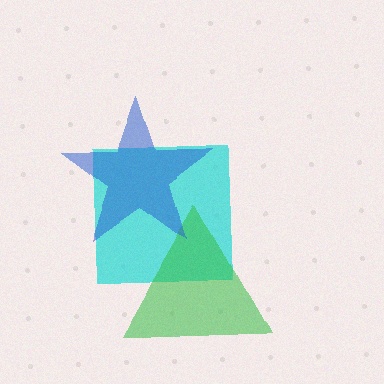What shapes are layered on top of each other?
The layered shapes are: a cyan square, a green triangle, a blue star.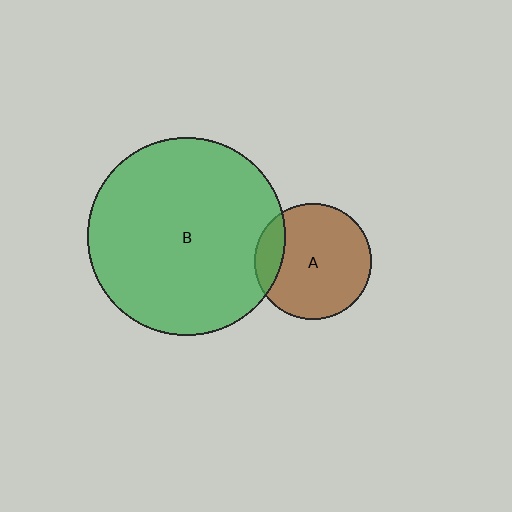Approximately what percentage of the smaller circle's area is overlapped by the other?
Approximately 15%.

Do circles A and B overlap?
Yes.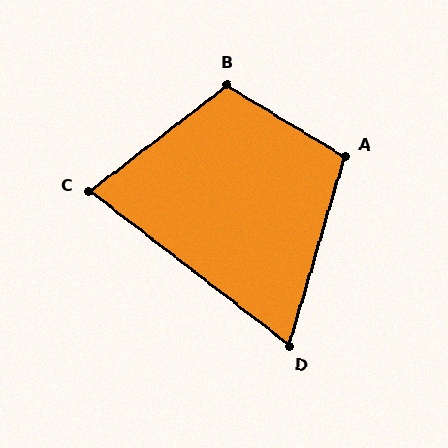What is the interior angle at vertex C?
Approximately 75 degrees (acute).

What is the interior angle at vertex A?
Approximately 105 degrees (obtuse).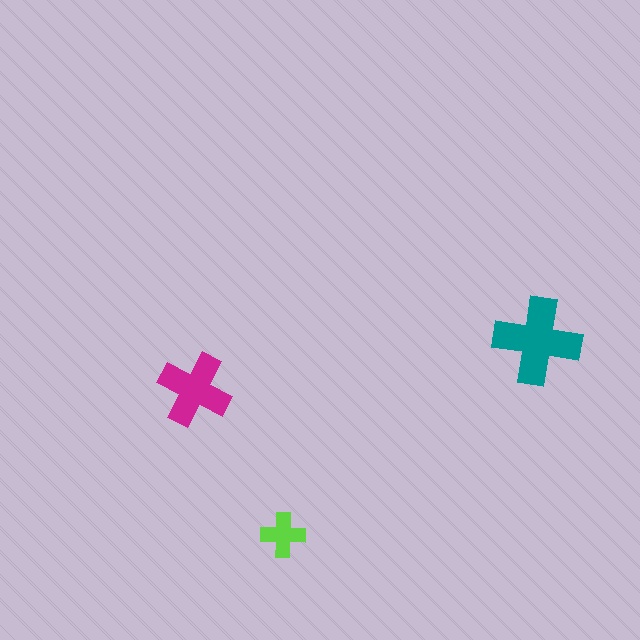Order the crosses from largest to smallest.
the teal one, the magenta one, the lime one.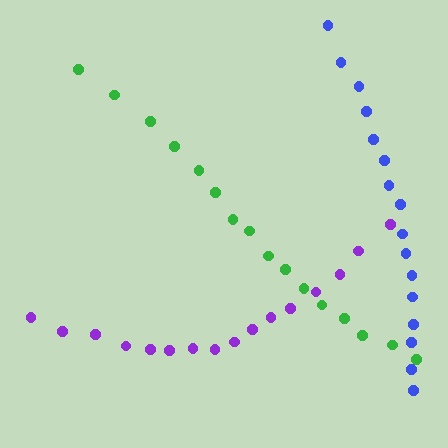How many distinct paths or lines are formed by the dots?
There are 3 distinct paths.